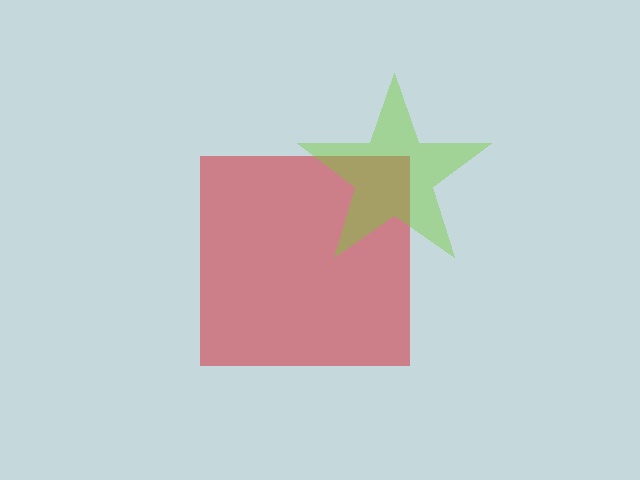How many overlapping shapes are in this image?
There are 2 overlapping shapes in the image.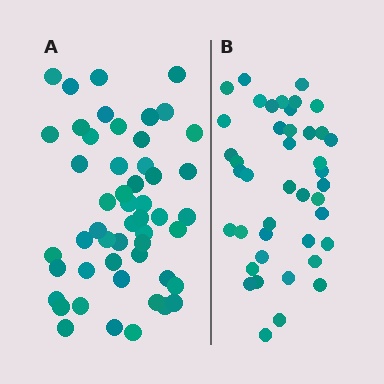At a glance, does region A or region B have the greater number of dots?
Region A (the left region) has more dots.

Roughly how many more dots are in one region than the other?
Region A has roughly 8 or so more dots than region B.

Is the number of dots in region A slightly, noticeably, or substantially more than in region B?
Region A has only slightly more — the two regions are fairly close. The ratio is roughly 1.2 to 1.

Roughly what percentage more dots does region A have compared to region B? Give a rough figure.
About 20% more.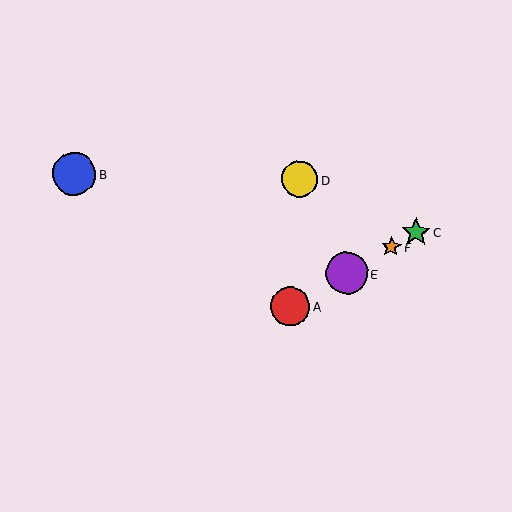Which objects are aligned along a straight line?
Objects A, C, E, F are aligned along a straight line.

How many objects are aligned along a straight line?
4 objects (A, C, E, F) are aligned along a straight line.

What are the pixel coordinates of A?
Object A is at (290, 307).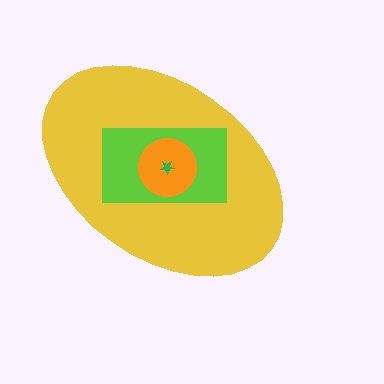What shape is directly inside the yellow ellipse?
The lime rectangle.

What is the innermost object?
The green star.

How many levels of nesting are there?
4.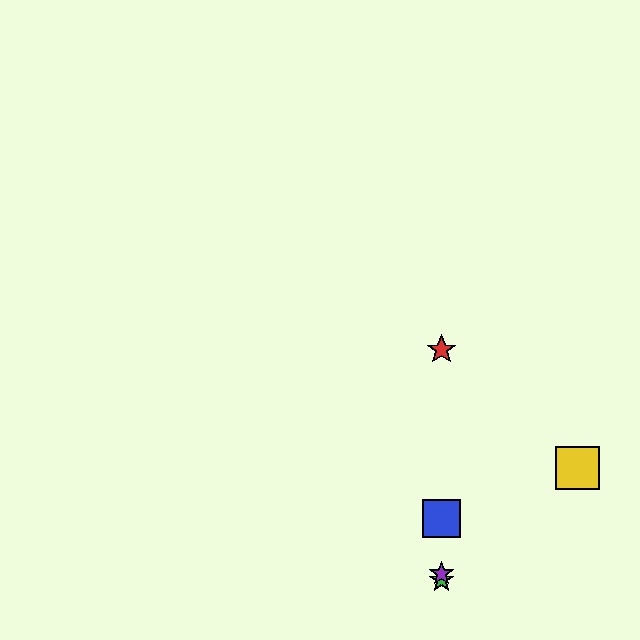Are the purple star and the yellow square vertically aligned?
No, the purple star is at x≈441 and the yellow square is at x≈577.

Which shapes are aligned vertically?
The red star, the blue square, the green star, the purple star are aligned vertically.